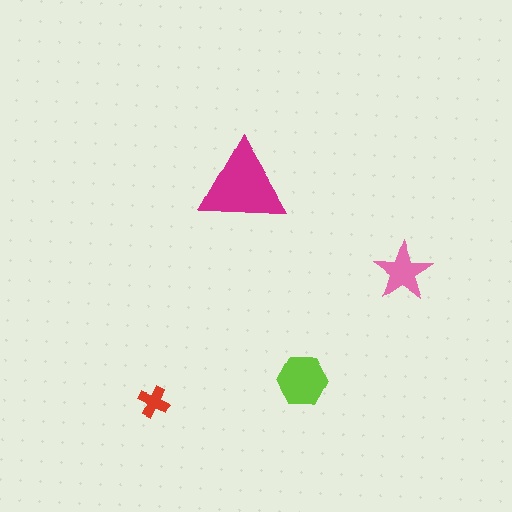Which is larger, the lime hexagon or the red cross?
The lime hexagon.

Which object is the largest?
The magenta triangle.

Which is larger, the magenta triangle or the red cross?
The magenta triangle.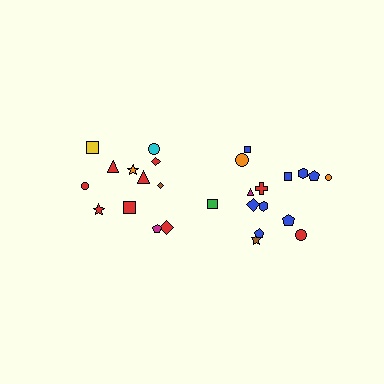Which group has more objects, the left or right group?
The right group.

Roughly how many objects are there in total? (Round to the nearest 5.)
Roughly 25 objects in total.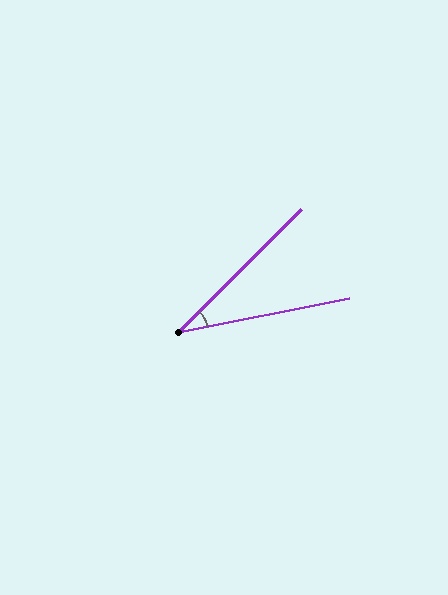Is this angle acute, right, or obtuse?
It is acute.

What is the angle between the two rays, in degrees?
Approximately 34 degrees.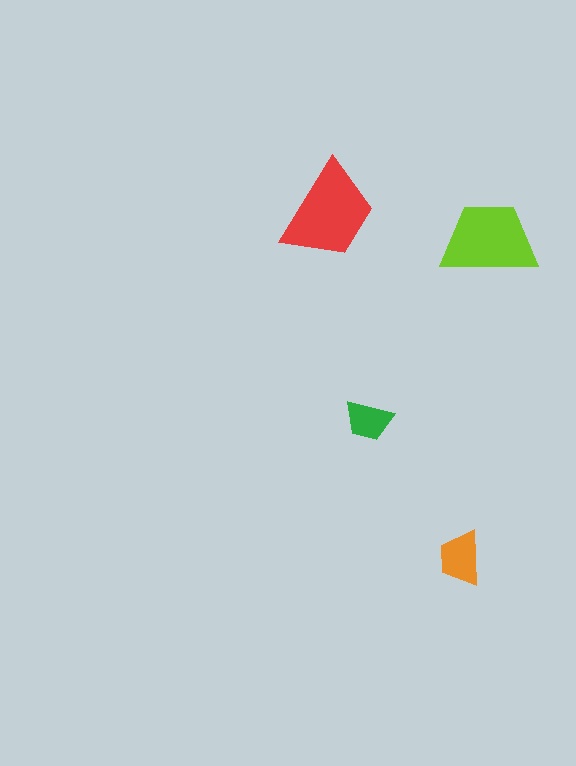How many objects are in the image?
There are 4 objects in the image.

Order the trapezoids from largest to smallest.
the red one, the lime one, the orange one, the green one.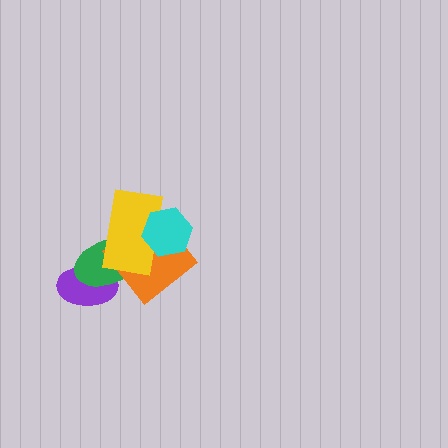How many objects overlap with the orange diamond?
4 objects overlap with the orange diamond.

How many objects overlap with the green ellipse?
3 objects overlap with the green ellipse.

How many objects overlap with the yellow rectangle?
3 objects overlap with the yellow rectangle.